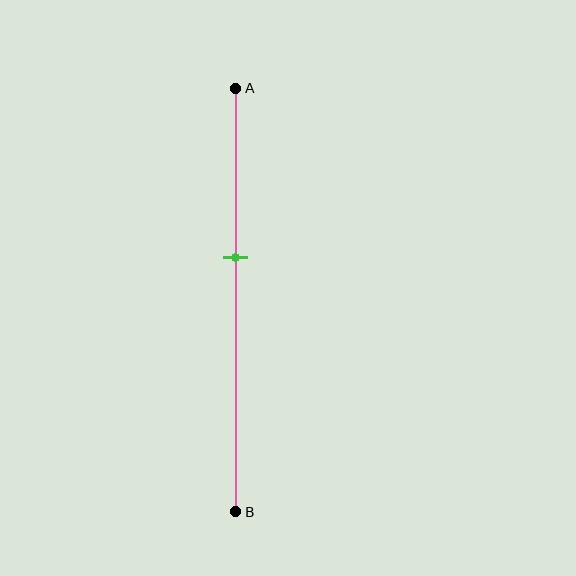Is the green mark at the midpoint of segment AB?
No, the mark is at about 40% from A, not at the 50% midpoint.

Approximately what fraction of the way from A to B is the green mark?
The green mark is approximately 40% of the way from A to B.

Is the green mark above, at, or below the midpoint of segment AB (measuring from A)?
The green mark is above the midpoint of segment AB.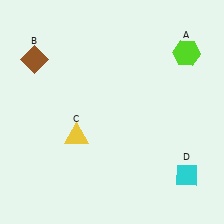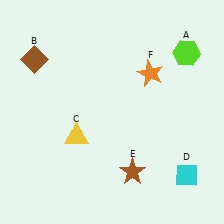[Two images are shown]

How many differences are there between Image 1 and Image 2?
There are 2 differences between the two images.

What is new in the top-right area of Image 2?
An orange star (F) was added in the top-right area of Image 2.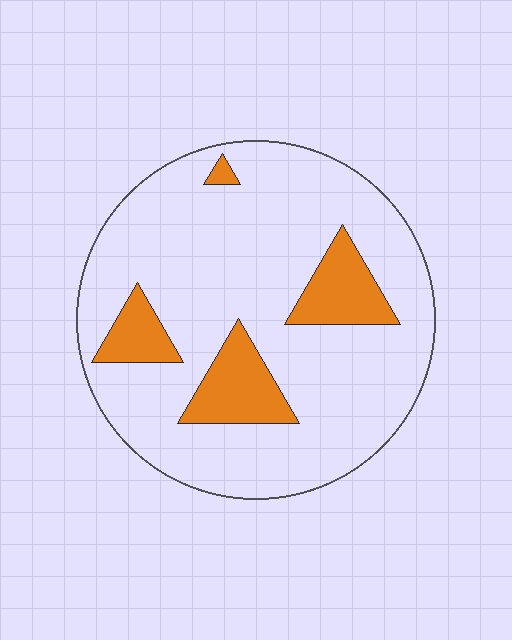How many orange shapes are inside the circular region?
4.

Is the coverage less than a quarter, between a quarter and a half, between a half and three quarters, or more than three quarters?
Less than a quarter.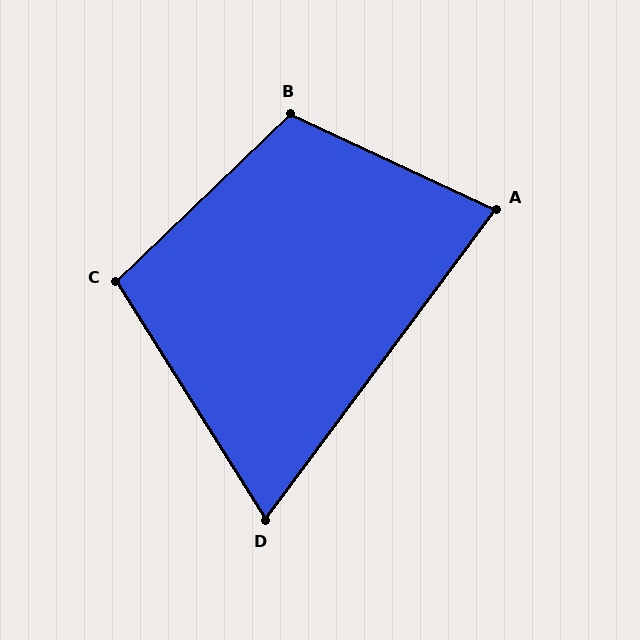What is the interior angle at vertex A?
Approximately 78 degrees (acute).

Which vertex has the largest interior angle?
B, at approximately 111 degrees.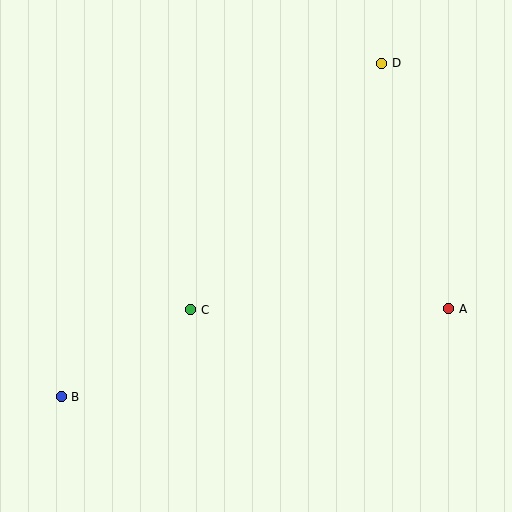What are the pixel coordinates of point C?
Point C is at (191, 310).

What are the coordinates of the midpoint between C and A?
The midpoint between C and A is at (320, 309).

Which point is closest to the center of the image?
Point C at (191, 310) is closest to the center.